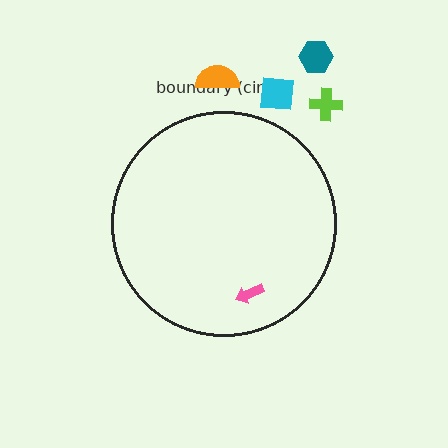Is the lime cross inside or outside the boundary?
Outside.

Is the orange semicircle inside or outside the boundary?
Outside.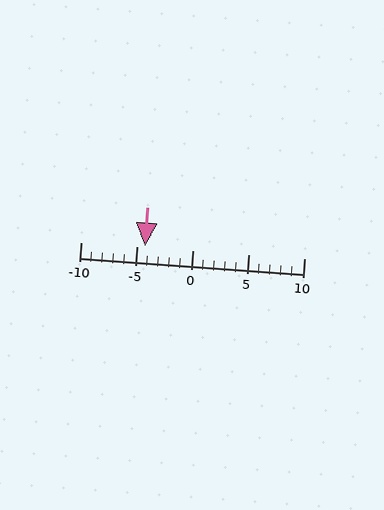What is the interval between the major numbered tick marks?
The major tick marks are spaced 5 units apart.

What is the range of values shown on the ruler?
The ruler shows values from -10 to 10.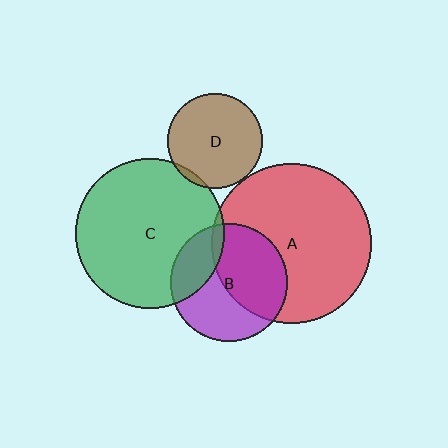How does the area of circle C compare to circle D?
Approximately 2.5 times.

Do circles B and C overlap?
Yes.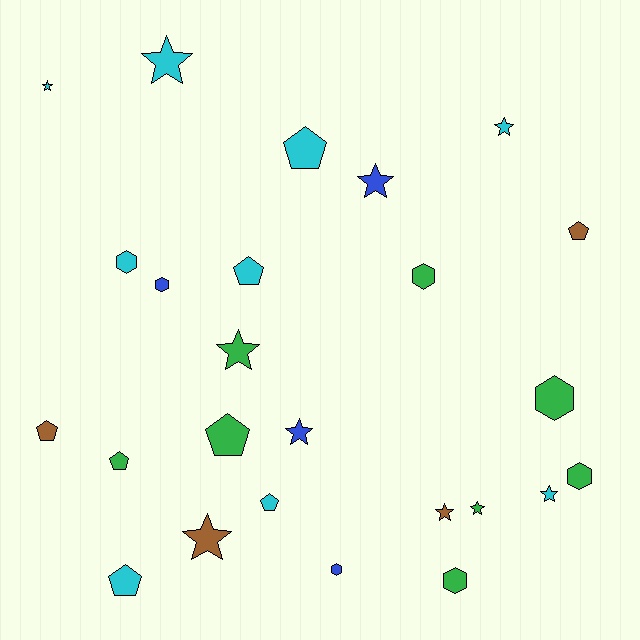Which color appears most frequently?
Cyan, with 9 objects.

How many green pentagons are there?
There are 2 green pentagons.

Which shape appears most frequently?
Star, with 10 objects.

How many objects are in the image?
There are 25 objects.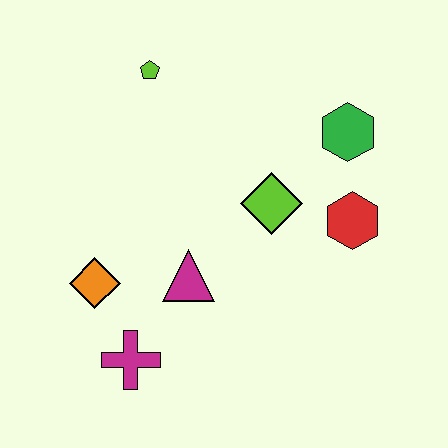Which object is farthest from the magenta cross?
The green hexagon is farthest from the magenta cross.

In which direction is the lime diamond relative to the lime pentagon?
The lime diamond is below the lime pentagon.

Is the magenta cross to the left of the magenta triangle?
Yes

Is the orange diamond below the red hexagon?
Yes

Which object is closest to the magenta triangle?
The orange diamond is closest to the magenta triangle.